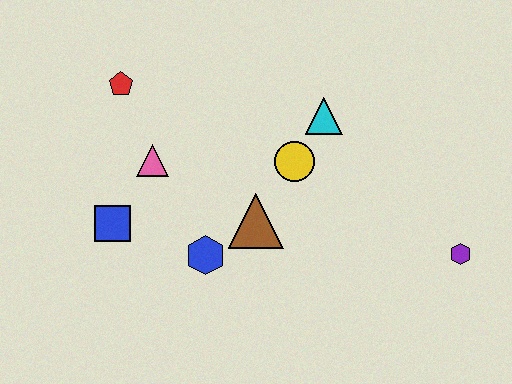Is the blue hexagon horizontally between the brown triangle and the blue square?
Yes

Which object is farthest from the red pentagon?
The purple hexagon is farthest from the red pentagon.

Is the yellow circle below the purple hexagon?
No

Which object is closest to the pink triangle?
The blue square is closest to the pink triangle.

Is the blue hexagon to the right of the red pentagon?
Yes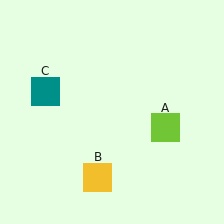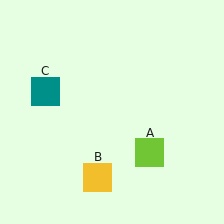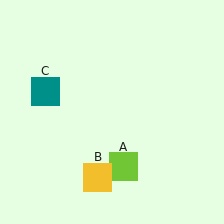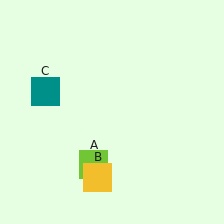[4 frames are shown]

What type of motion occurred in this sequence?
The lime square (object A) rotated clockwise around the center of the scene.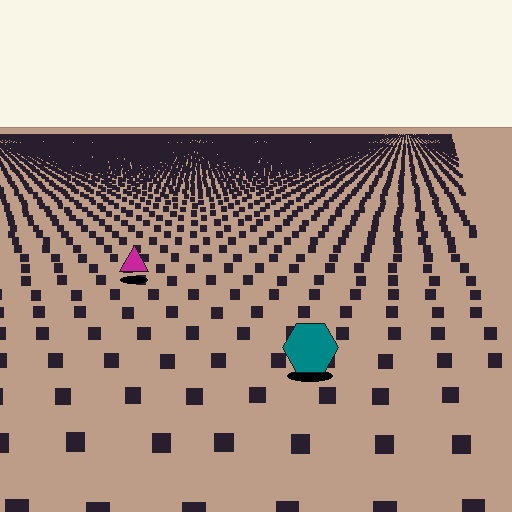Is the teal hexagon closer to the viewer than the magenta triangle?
Yes. The teal hexagon is closer — you can tell from the texture gradient: the ground texture is coarser near it.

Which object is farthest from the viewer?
The magenta triangle is farthest from the viewer. It appears smaller and the ground texture around it is denser.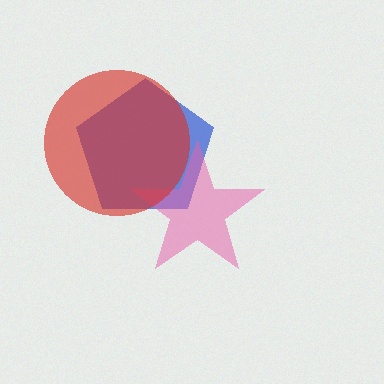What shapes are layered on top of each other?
The layered shapes are: a blue pentagon, a pink star, a red circle.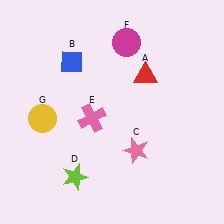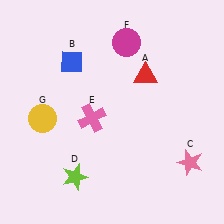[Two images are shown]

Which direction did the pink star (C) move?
The pink star (C) moved right.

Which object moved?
The pink star (C) moved right.